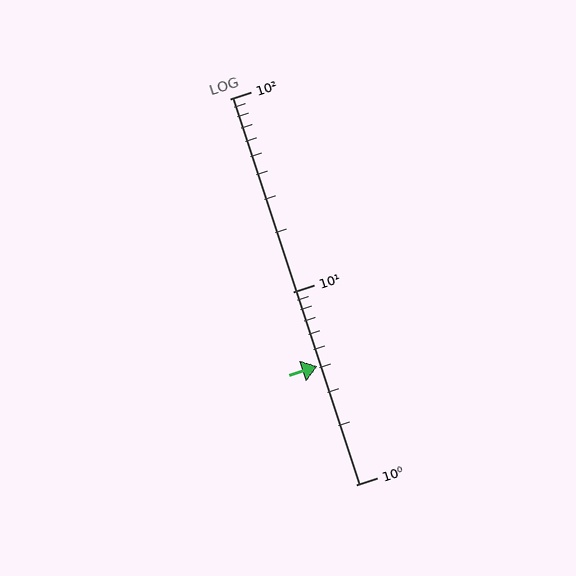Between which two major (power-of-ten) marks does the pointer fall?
The pointer is between 1 and 10.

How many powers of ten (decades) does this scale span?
The scale spans 2 decades, from 1 to 100.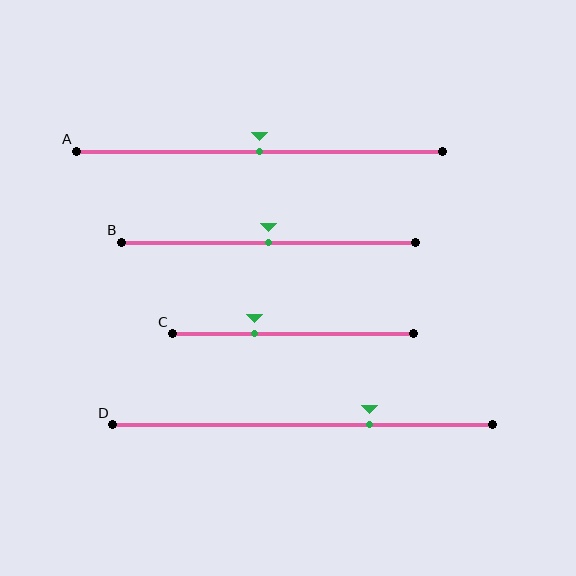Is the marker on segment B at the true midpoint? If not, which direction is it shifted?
Yes, the marker on segment B is at the true midpoint.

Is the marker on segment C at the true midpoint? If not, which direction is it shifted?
No, the marker on segment C is shifted to the left by about 16% of the segment length.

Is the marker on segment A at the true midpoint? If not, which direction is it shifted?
Yes, the marker on segment A is at the true midpoint.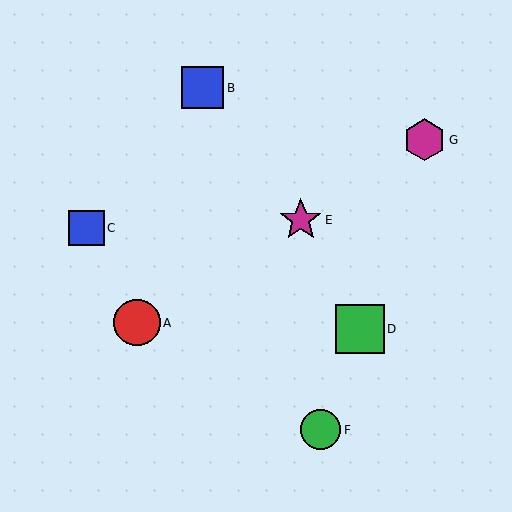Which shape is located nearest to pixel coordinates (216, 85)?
The blue square (labeled B) at (203, 88) is nearest to that location.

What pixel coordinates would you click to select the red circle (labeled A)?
Click at (137, 323) to select the red circle A.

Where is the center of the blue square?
The center of the blue square is at (203, 88).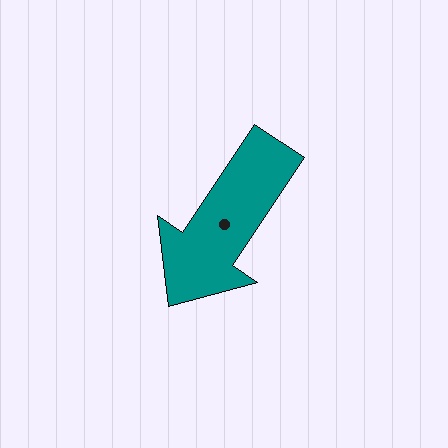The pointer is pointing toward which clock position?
Roughly 7 o'clock.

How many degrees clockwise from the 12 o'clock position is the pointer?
Approximately 214 degrees.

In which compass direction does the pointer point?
Southwest.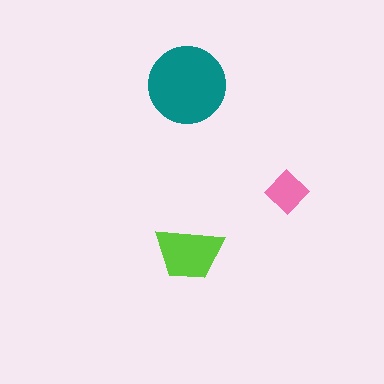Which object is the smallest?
The pink diamond.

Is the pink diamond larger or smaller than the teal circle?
Smaller.